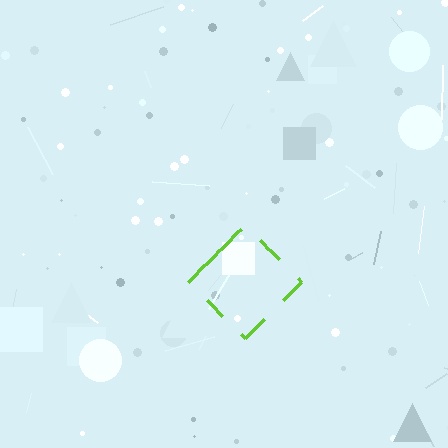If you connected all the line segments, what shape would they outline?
They would outline a diamond.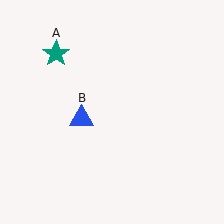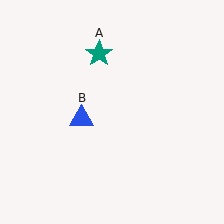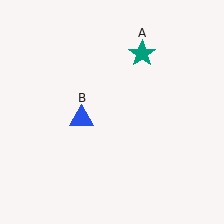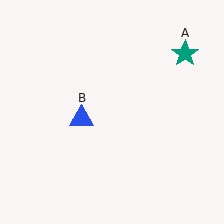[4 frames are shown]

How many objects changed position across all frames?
1 object changed position: teal star (object A).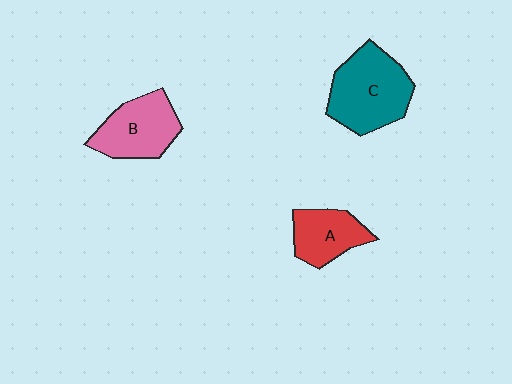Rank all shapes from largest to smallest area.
From largest to smallest: C (teal), B (pink), A (red).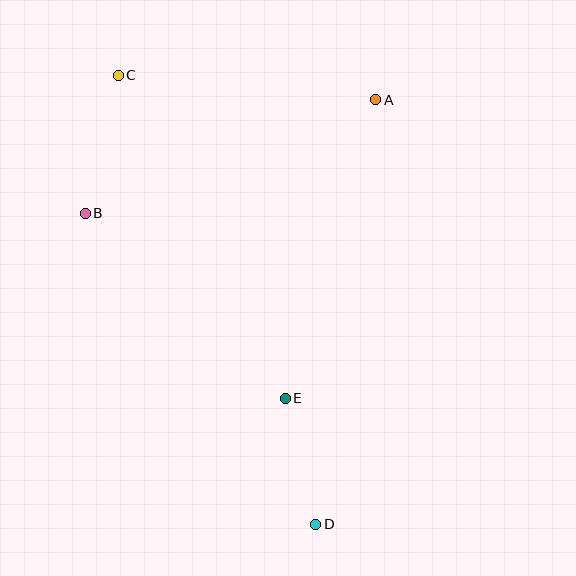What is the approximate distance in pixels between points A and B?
The distance between A and B is approximately 312 pixels.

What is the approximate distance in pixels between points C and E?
The distance between C and E is approximately 364 pixels.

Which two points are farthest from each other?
Points C and D are farthest from each other.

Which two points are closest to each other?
Points D and E are closest to each other.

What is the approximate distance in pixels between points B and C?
The distance between B and C is approximately 142 pixels.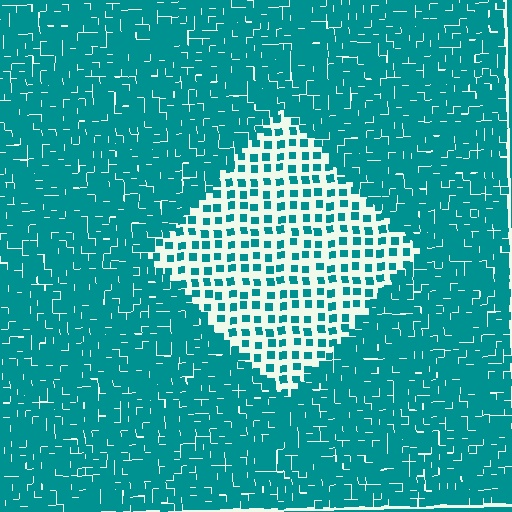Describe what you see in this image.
The image contains small teal elements arranged at two different densities. A diamond-shaped region is visible where the elements are less densely packed than the surrounding area.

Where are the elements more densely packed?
The elements are more densely packed outside the diamond boundary.